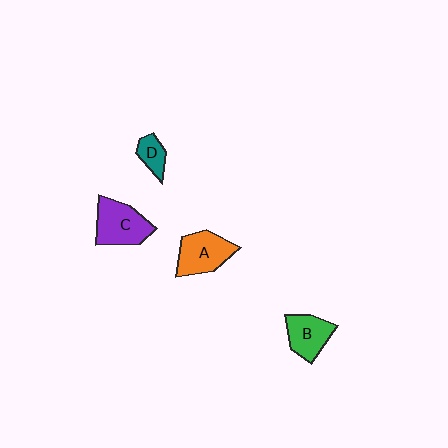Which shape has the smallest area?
Shape D (teal).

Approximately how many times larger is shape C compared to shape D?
Approximately 2.4 times.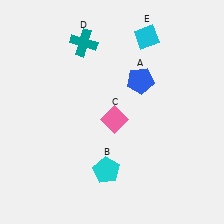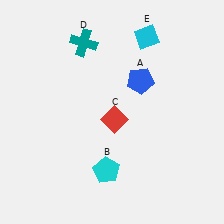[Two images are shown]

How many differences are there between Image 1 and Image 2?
There is 1 difference between the two images.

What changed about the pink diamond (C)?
In Image 1, C is pink. In Image 2, it changed to red.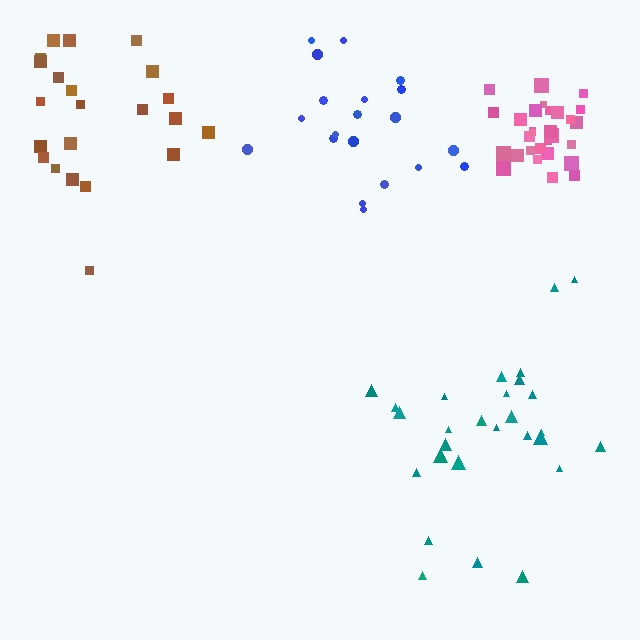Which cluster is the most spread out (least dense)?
Blue.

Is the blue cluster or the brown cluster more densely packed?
Brown.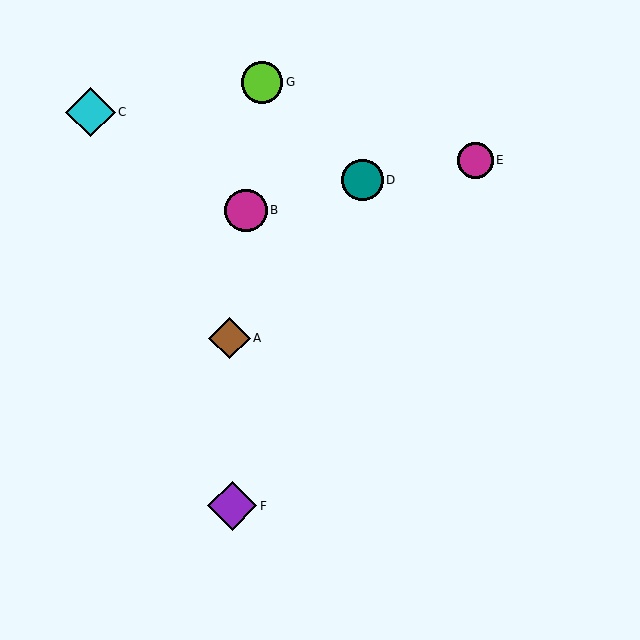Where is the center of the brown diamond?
The center of the brown diamond is at (229, 338).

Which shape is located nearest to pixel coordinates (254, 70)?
The lime circle (labeled G) at (262, 82) is nearest to that location.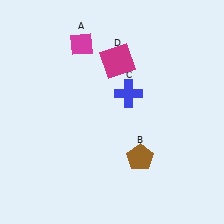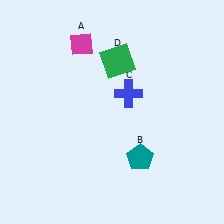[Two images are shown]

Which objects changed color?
B changed from brown to teal. D changed from magenta to green.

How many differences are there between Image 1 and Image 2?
There are 2 differences between the two images.